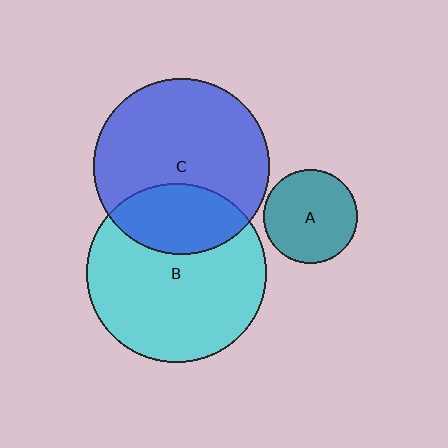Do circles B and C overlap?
Yes.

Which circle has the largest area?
Circle B (cyan).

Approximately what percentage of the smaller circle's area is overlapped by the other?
Approximately 30%.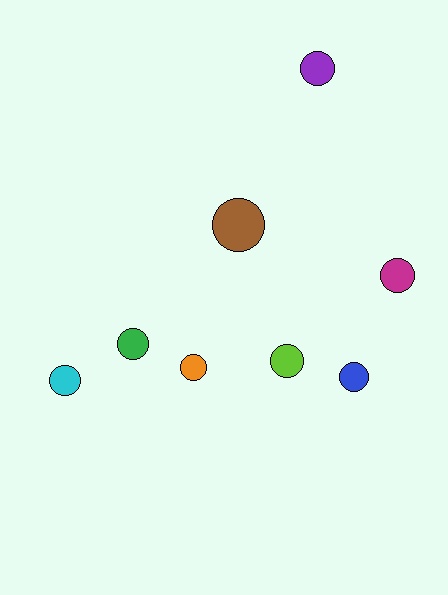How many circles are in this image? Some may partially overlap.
There are 8 circles.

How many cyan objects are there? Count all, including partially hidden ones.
There is 1 cyan object.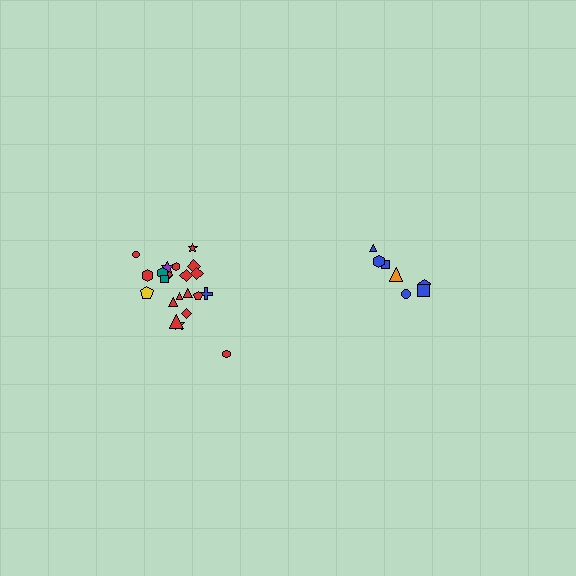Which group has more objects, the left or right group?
The left group.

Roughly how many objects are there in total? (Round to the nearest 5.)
Roughly 30 objects in total.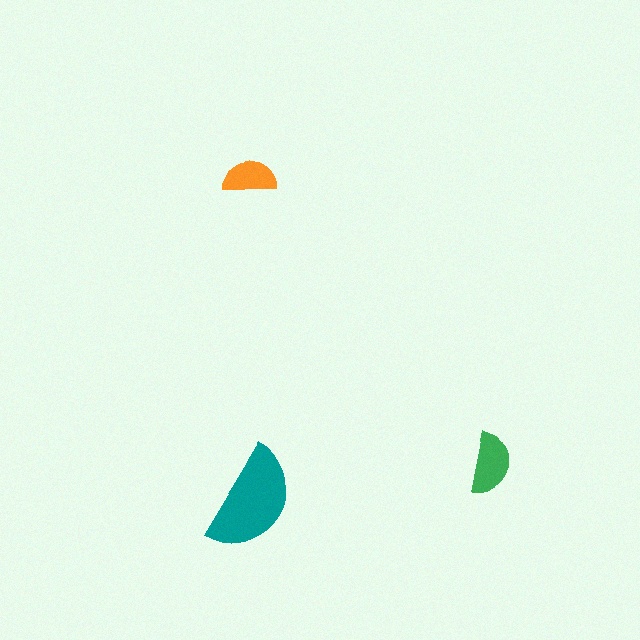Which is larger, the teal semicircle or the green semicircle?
The teal one.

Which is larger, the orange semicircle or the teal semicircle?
The teal one.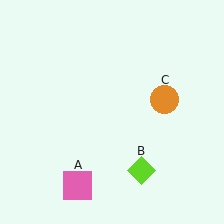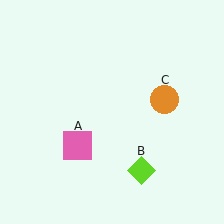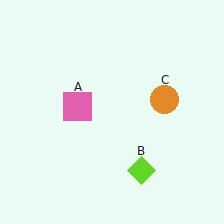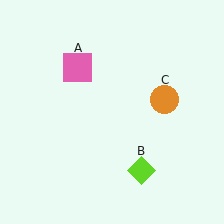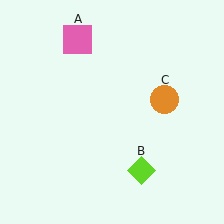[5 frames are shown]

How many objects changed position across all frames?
1 object changed position: pink square (object A).